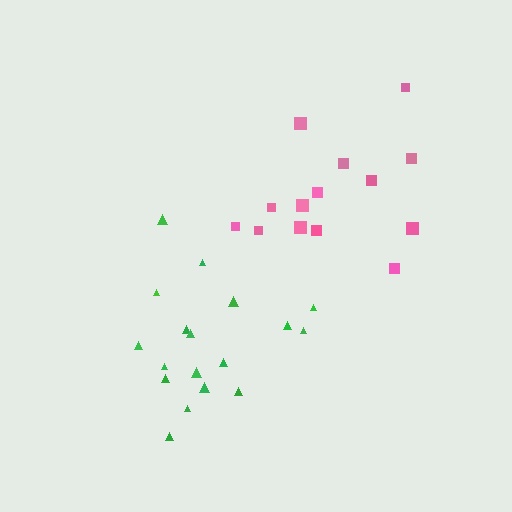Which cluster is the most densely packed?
Green.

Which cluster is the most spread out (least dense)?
Pink.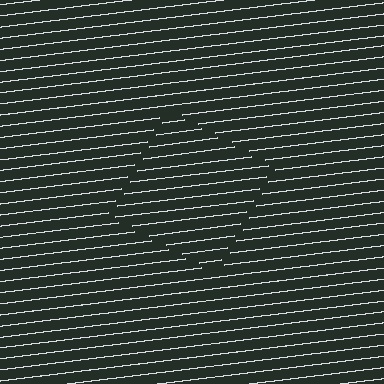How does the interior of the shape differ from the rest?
The interior of the shape contains the same grating, shifted by half a period — the contour is defined by the phase discontinuity where line-ends from the inner and outer gratings abut.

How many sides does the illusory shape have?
4 sides — the line-ends trace a square.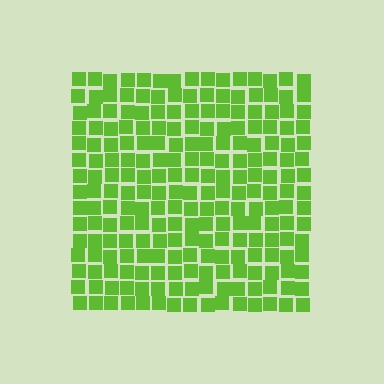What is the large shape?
The large shape is a square.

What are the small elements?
The small elements are squares.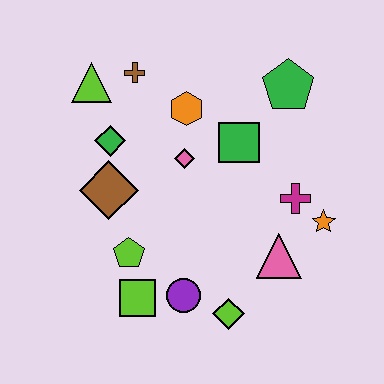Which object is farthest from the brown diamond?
The orange star is farthest from the brown diamond.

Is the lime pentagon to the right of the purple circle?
No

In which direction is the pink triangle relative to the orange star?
The pink triangle is to the left of the orange star.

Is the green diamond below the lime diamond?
No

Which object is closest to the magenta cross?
The orange star is closest to the magenta cross.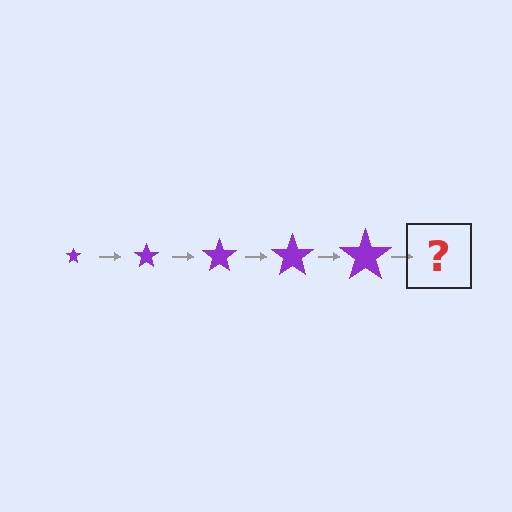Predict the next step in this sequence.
The next step is a purple star, larger than the previous one.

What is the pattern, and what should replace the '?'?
The pattern is that the star gets progressively larger each step. The '?' should be a purple star, larger than the previous one.